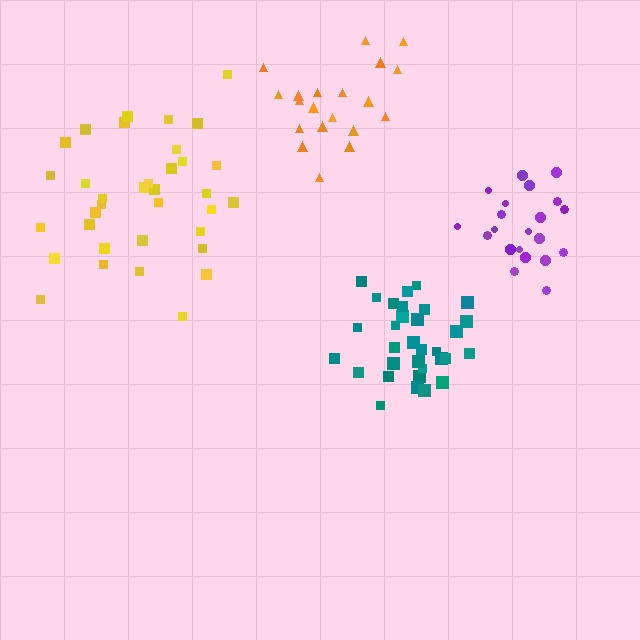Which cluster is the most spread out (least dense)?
Yellow.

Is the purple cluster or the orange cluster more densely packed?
Purple.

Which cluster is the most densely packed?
Teal.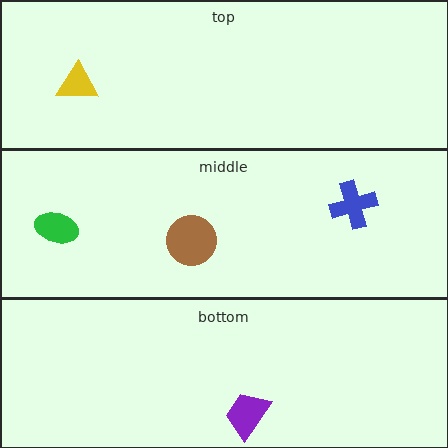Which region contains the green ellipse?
The middle region.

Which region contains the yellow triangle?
The top region.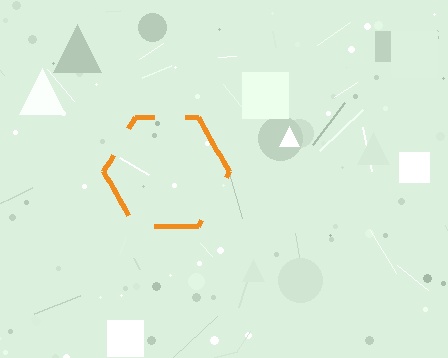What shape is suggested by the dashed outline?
The dashed outline suggests a hexagon.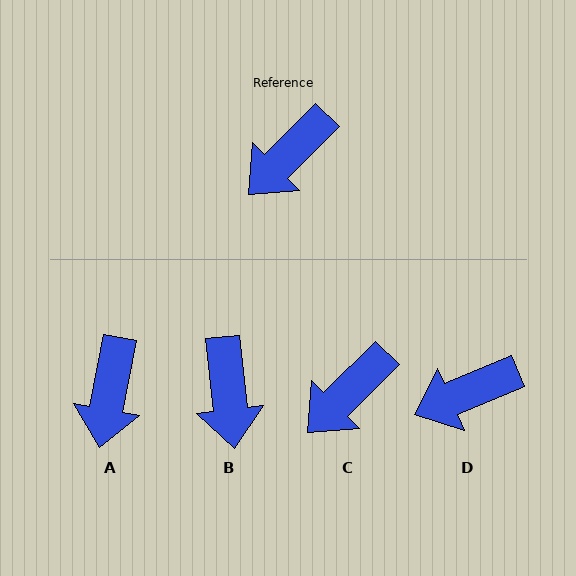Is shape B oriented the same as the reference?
No, it is off by about 51 degrees.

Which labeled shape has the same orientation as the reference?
C.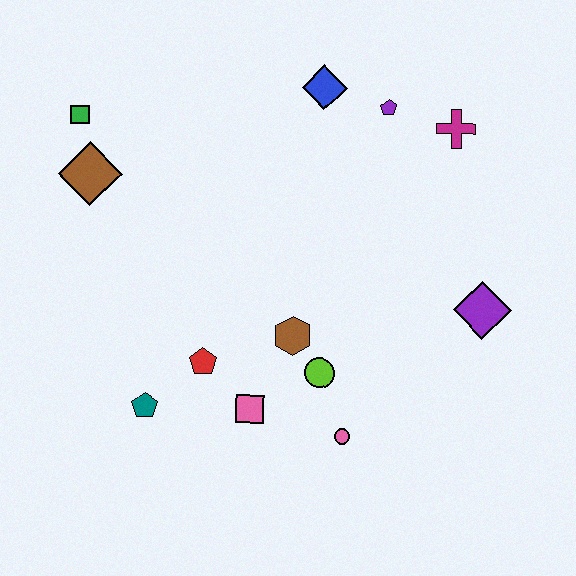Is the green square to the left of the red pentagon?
Yes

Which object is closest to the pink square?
The red pentagon is closest to the pink square.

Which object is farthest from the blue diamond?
The teal pentagon is farthest from the blue diamond.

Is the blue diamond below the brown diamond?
No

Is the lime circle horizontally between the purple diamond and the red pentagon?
Yes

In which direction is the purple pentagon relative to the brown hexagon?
The purple pentagon is above the brown hexagon.